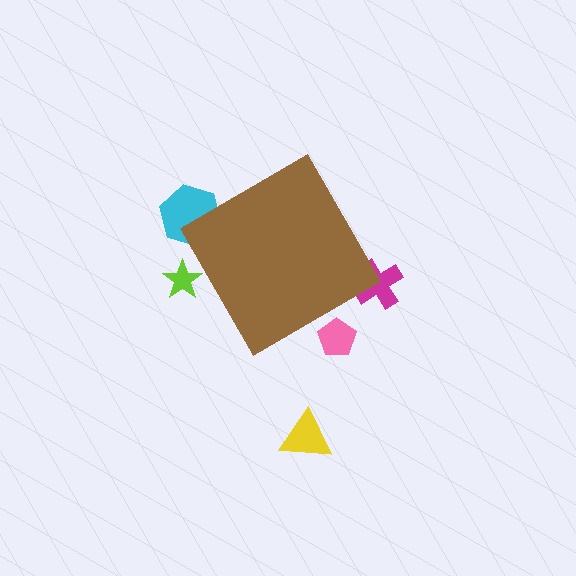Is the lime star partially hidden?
Yes, the lime star is partially hidden behind the brown diamond.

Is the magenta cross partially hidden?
Yes, the magenta cross is partially hidden behind the brown diamond.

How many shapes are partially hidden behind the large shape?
4 shapes are partially hidden.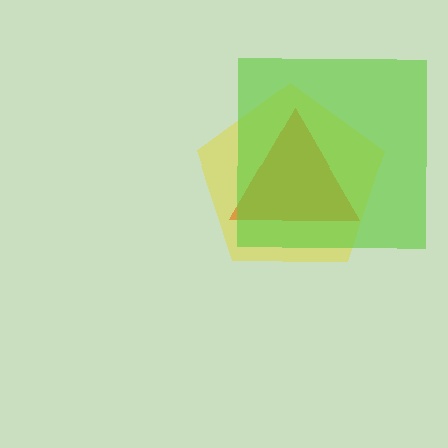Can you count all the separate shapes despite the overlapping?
Yes, there are 3 separate shapes.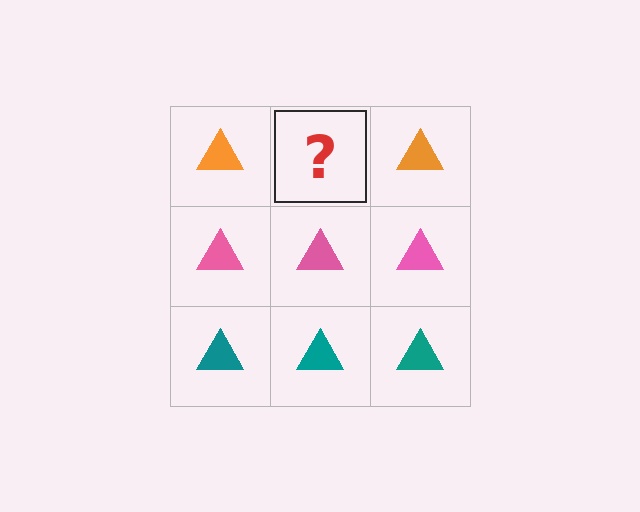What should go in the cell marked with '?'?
The missing cell should contain an orange triangle.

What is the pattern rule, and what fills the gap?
The rule is that each row has a consistent color. The gap should be filled with an orange triangle.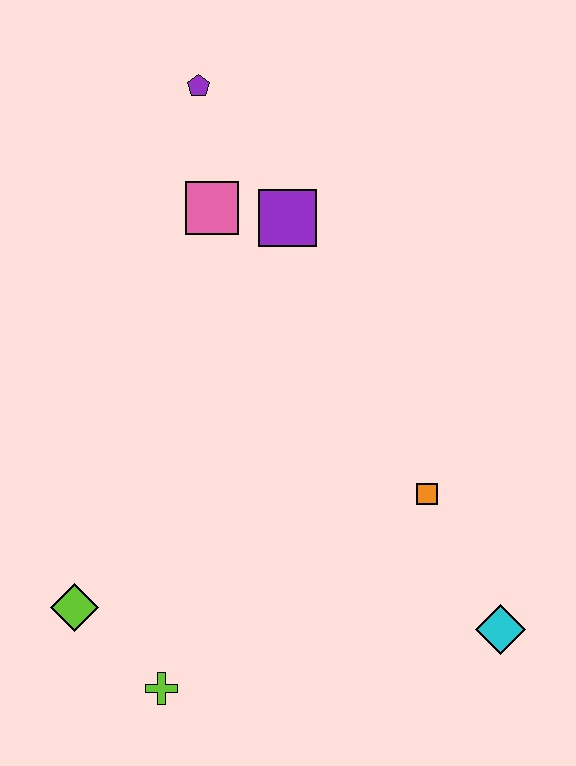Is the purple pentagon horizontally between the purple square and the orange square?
No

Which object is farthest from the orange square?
The purple pentagon is farthest from the orange square.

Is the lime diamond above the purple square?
No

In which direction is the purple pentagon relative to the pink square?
The purple pentagon is above the pink square.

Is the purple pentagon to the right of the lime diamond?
Yes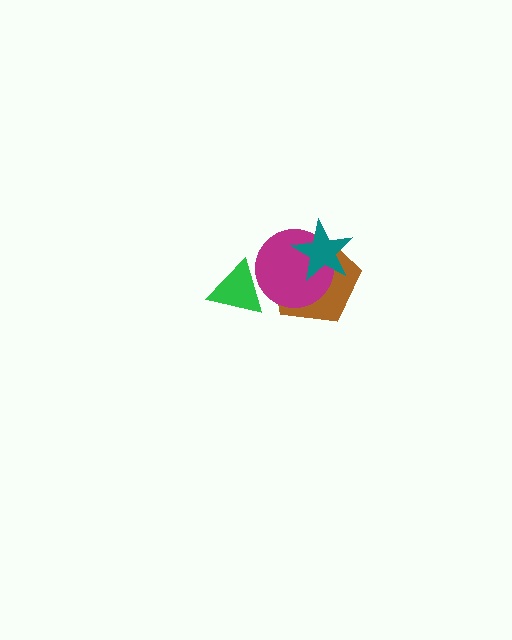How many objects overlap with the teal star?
2 objects overlap with the teal star.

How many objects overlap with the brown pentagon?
2 objects overlap with the brown pentagon.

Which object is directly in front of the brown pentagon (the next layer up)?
The magenta circle is directly in front of the brown pentagon.